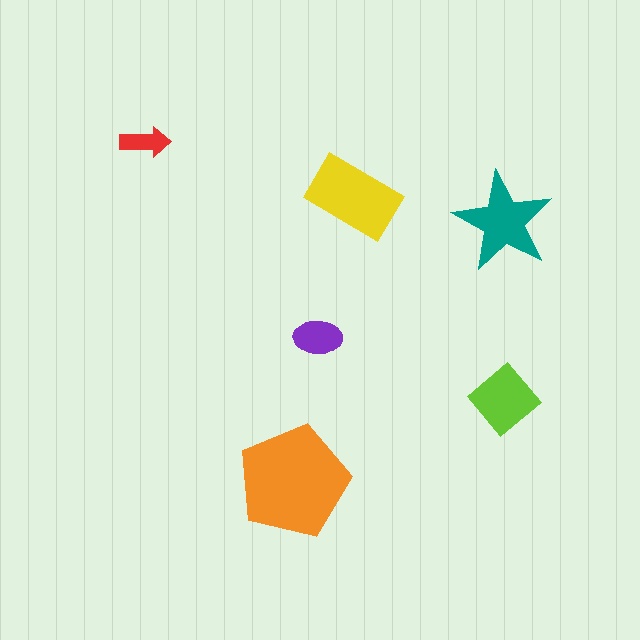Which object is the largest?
The orange pentagon.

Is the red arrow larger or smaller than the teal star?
Smaller.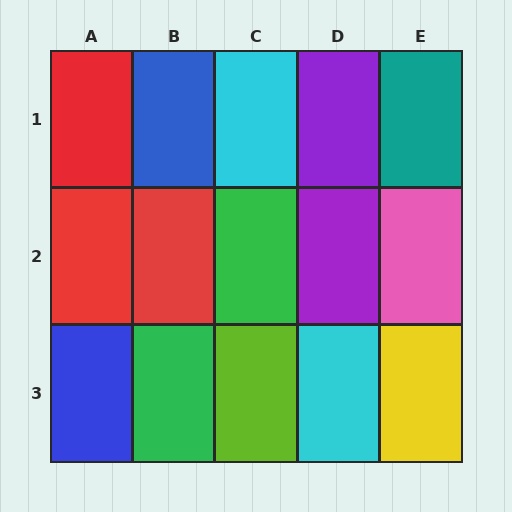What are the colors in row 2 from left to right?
Red, red, green, purple, pink.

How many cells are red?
3 cells are red.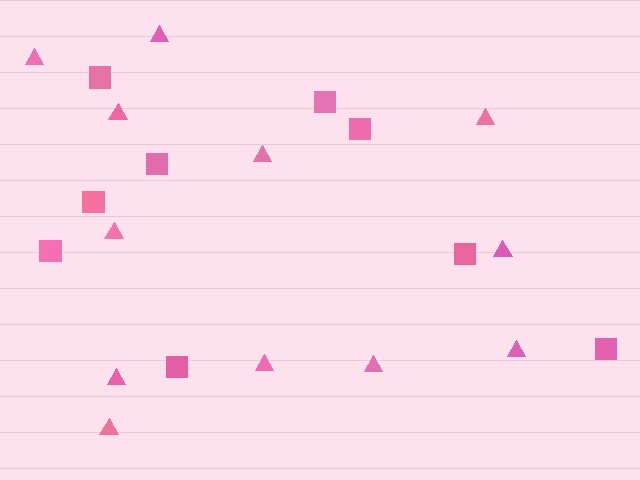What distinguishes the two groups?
There are 2 groups: one group of squares (9) and one group of triangles (12).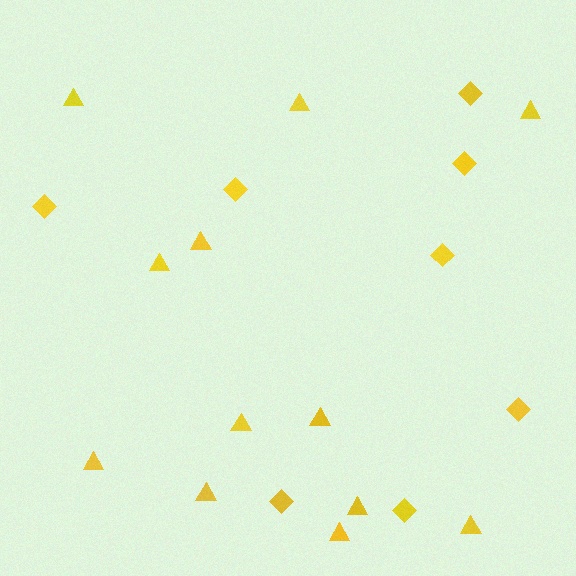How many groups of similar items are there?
There are 2 groups: one group of triangles (12) and one group of diamonds (8).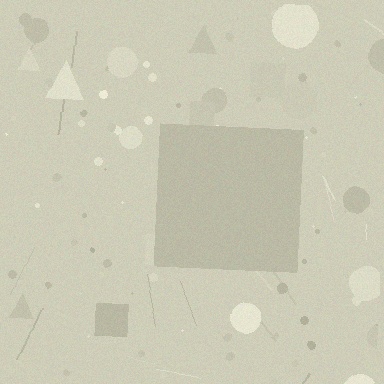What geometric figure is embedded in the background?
A square is embedded in the background.